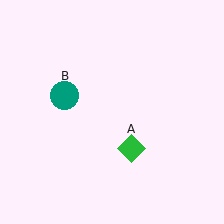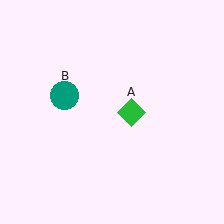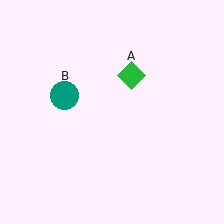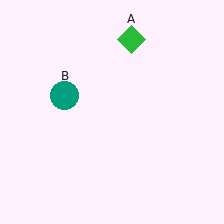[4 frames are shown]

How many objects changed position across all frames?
1 object changed position: green diamond (object A).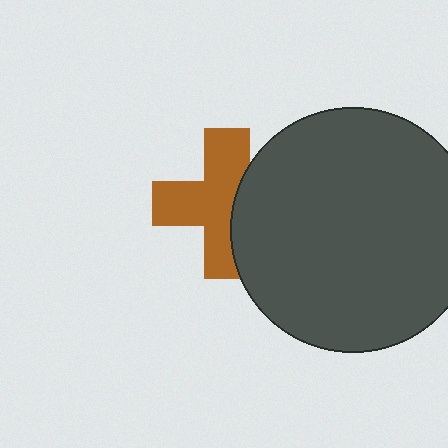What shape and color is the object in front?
The object in front is a dark gray circle.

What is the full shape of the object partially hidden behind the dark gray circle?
The partially hidden object is a brown cross.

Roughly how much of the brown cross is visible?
Most of it is visible (roughly 66%).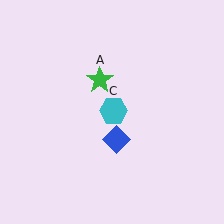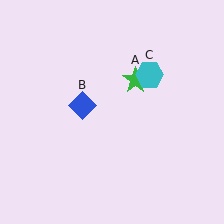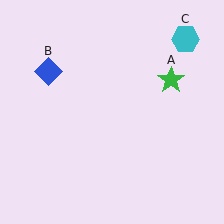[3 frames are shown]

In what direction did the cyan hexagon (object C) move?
The cyan hexagon (object C) moved up and to the right.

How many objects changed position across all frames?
3 objects changed position: green star (object A), blue diamond (object B), cyan hexagon (object C).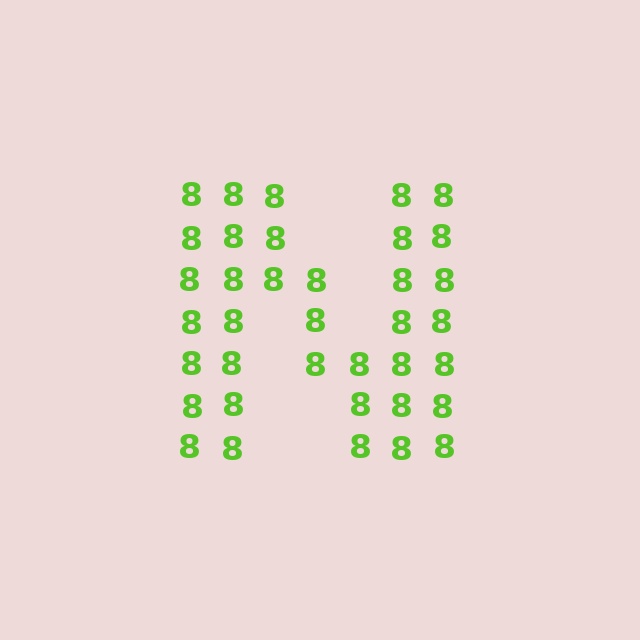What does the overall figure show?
The overall figure shows the letter N.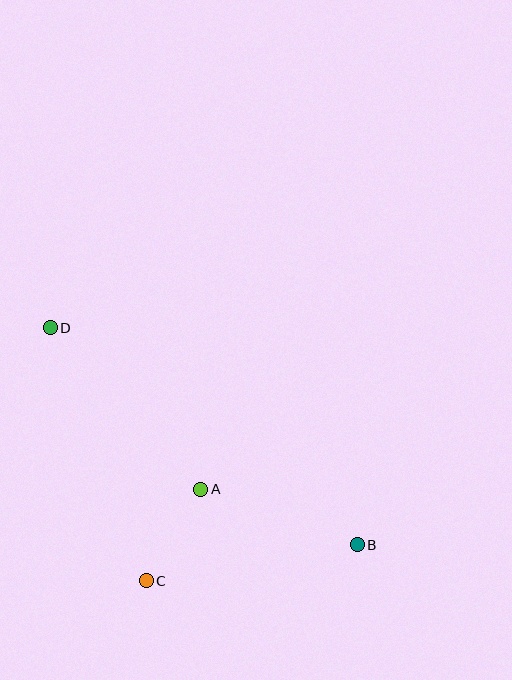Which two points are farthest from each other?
Points B and D are farthest from each other.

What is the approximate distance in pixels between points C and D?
The distance between C and D is approximately 271 pixels.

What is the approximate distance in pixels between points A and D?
The distance between A and D is approximately 221 pixels.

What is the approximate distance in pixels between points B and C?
The distance between B and C is approximately 214 pixels.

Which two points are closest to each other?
Points A and C are closest to each other.